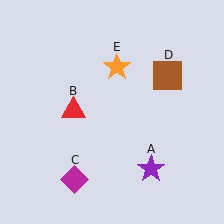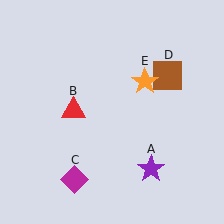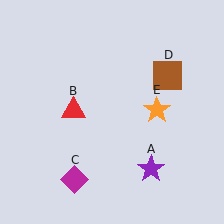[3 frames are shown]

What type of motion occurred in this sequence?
The orange star (object E) rotated clockwise around the center of the scene.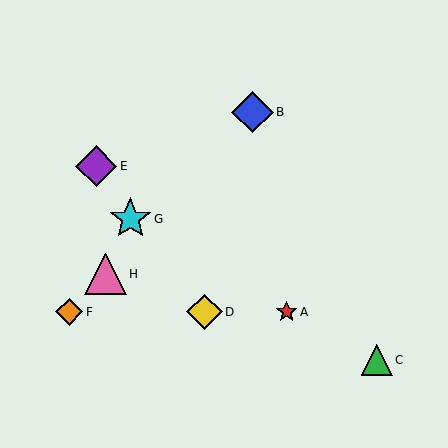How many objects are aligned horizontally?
3 objects (A, D, F) are aligned horizontally.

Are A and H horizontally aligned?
No, A is at y≈312 and H is at y≈274.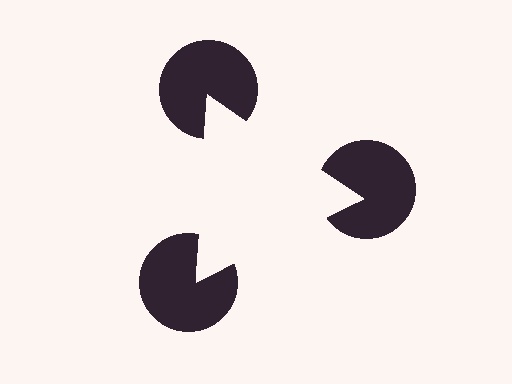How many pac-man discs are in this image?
There are 3 — one at each vertex of the illusory triangle.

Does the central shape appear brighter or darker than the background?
It typically appears slightly brighter than the background, even though no actual brightness change is drawn.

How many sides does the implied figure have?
3 sides.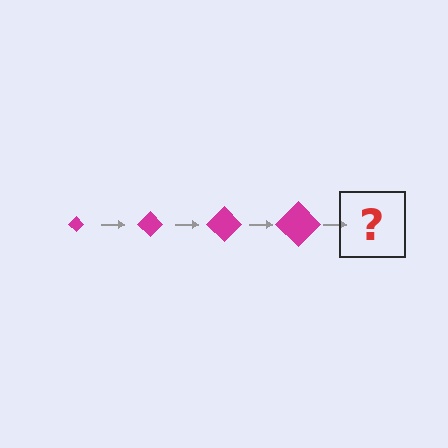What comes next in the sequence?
The next element should be a magenta diamond, larger than the previous one.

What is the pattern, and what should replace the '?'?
The pattern is that the diamond gets progressively larger each step. The '?' should be a magenta diamond, larger than the previous one.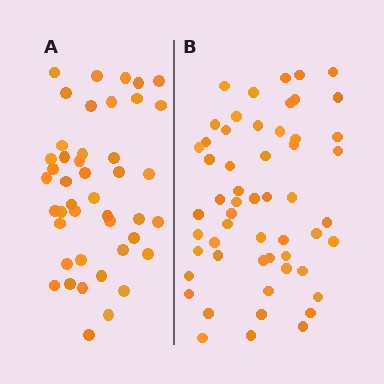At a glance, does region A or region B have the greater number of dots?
Region B (the right region) has more dots.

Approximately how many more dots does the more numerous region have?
Region B has roughly 12 or so more dots than region A.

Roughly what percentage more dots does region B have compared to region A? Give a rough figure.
About 25% more.